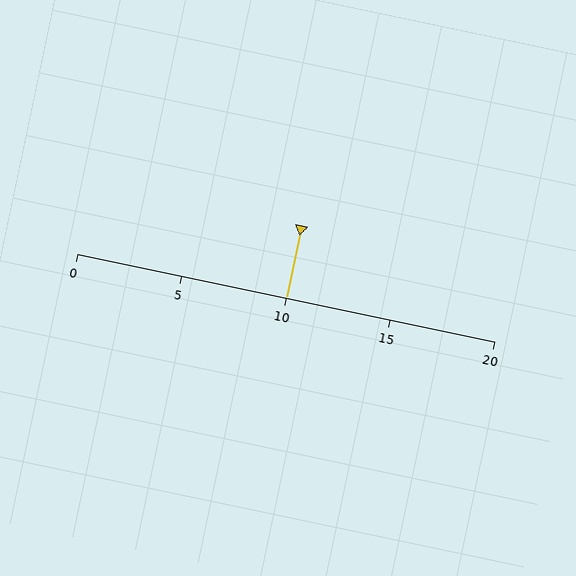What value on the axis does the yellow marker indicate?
The marker indicates approximately 10.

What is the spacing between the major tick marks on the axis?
The major ticks are spaced 5 apart.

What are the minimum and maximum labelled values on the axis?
The axis runs from 0 to 20.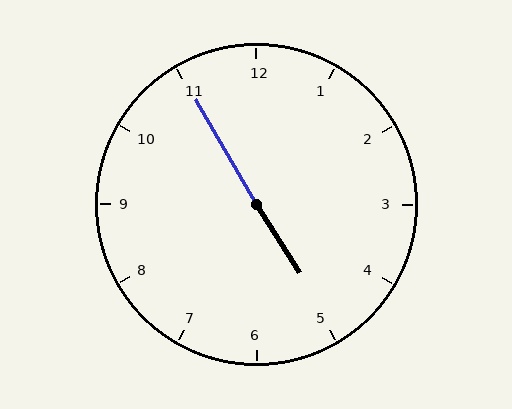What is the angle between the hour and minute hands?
Approximately 178 degrees.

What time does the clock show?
4:55.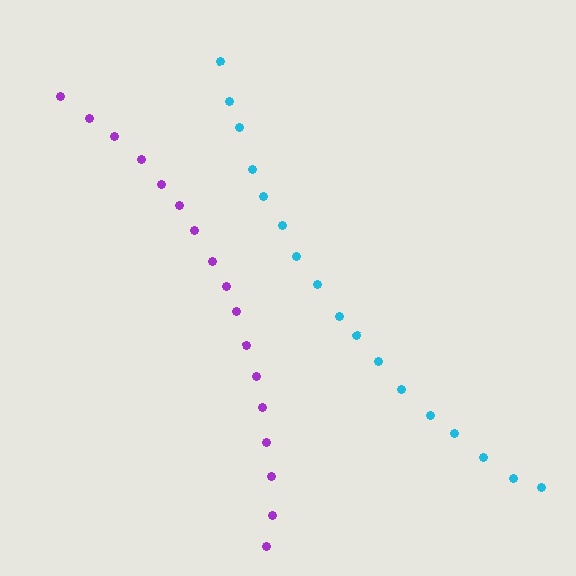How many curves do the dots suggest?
There are 2 distinct paths.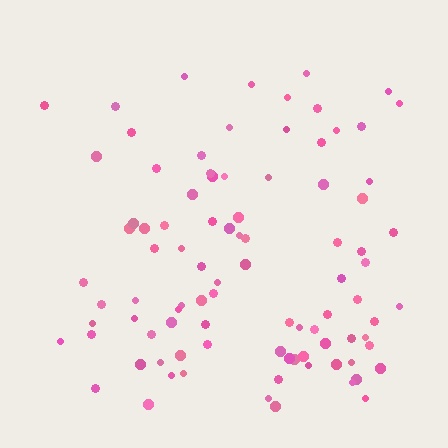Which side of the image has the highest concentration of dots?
The bottom.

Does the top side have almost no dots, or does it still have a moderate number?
Still a moderate number, just noticeably fewer than the bottom.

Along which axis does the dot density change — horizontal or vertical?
Vertical.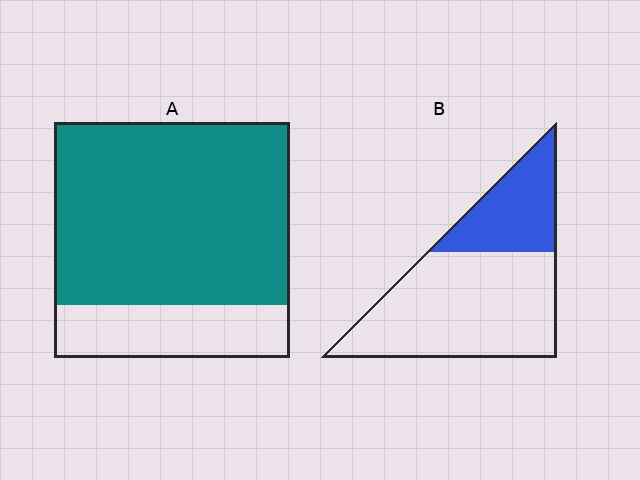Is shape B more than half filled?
No.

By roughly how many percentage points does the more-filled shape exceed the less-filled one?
By roughly 45 percentage points (A over B).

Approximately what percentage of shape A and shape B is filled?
A is approximately 80% and B is approximately 30%.